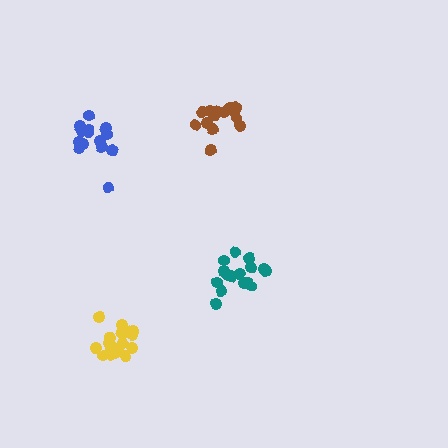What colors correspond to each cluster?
The clusters are colored: brown, teal, blue, yellow.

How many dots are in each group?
Group 1: 15 dots, Group 2: 16 dots, Group 3: 14 dots, Group 4: 18 dots (63 total).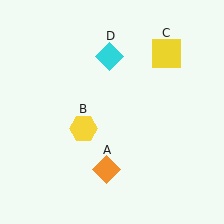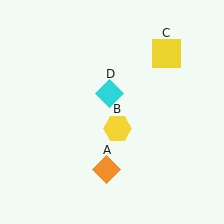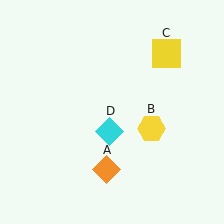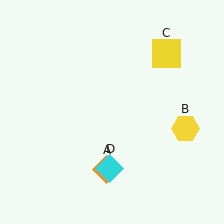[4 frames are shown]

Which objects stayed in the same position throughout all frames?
Orange diamond (object A) and yellow square (object C) remained stationary.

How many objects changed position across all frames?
2 objects changed position: yellow hexagon (object B), cyan diamond (object D).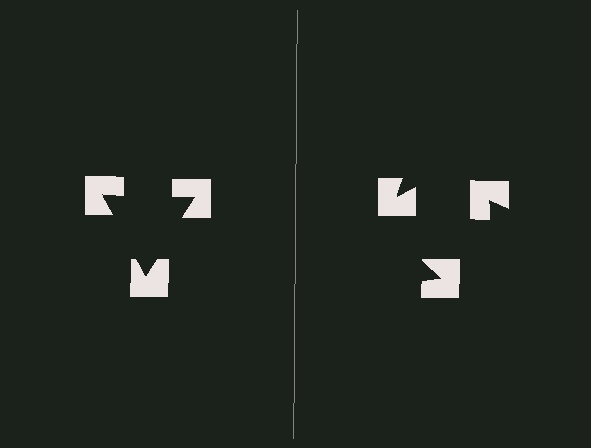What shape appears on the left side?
An illusory triangle.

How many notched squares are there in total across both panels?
6 — 3 on each side.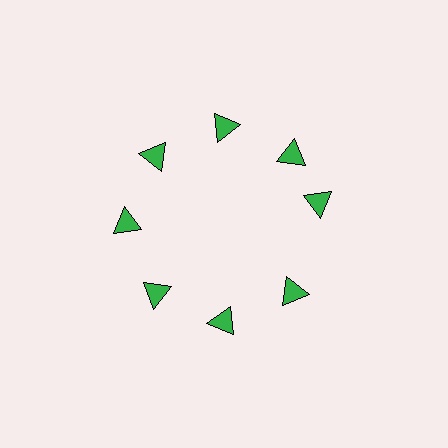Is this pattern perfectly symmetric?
No. The 8 green triangles are arranged in a ring, but one element near the 3 o'clock position is rotated out of alignment along the ring, breaking the 8-fold rotational symmetry.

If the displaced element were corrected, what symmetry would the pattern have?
It would have 8-fold rotational symmetry — the pattern would map onto itself every 45 degrees.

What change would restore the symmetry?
The symmetry would be restored by rotating it back into even spacing with its neighbors so that all 8 triangles sit at equal angles and equal distance from the center.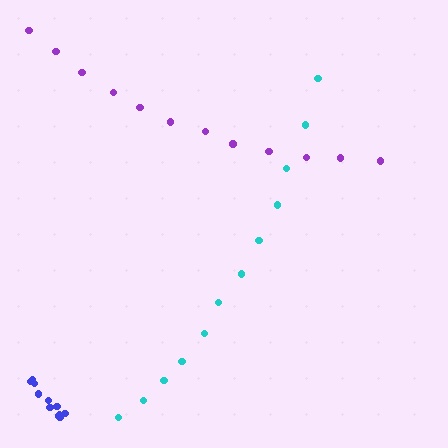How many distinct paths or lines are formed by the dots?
There are 3 distinct paths.